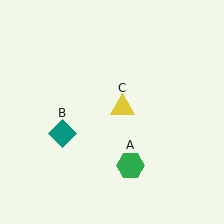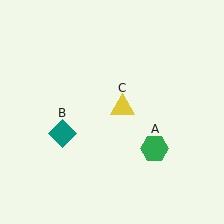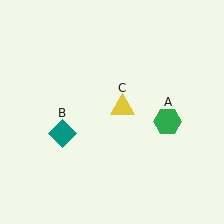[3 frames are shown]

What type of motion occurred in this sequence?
The green hexagon (object A) rotated counterclockwise around the center of the scene.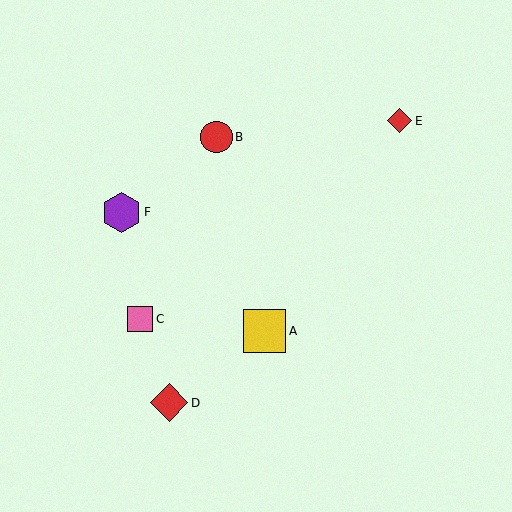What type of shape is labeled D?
Shape D is a red diamond.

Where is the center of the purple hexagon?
The center of the purple hexagon is at (122, 212).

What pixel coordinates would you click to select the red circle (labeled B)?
Click at (216, 137) to select the red circle B.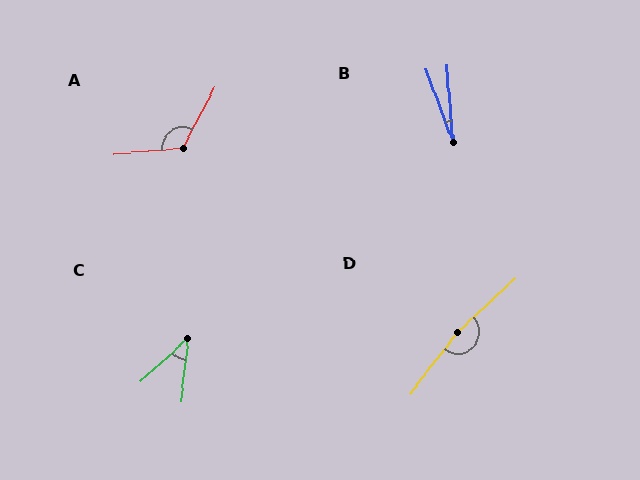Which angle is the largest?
D, at approximately 170 degrees.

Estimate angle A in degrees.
Approximately 122 degrees.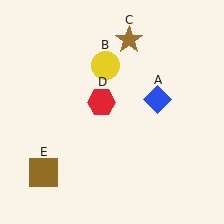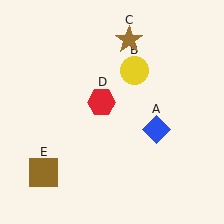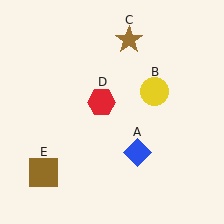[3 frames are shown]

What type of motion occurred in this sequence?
The blue diamond (object A), yellow circle (object B) rotated clockwise around the center of the scene.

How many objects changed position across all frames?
2 objects changed position: blue diamond (object A), yellow circle (object B).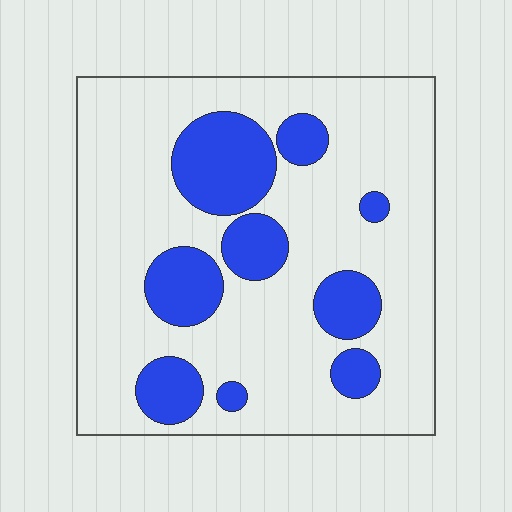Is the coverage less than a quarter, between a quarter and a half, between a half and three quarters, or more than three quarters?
Less than a quarter.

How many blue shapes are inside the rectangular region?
9.